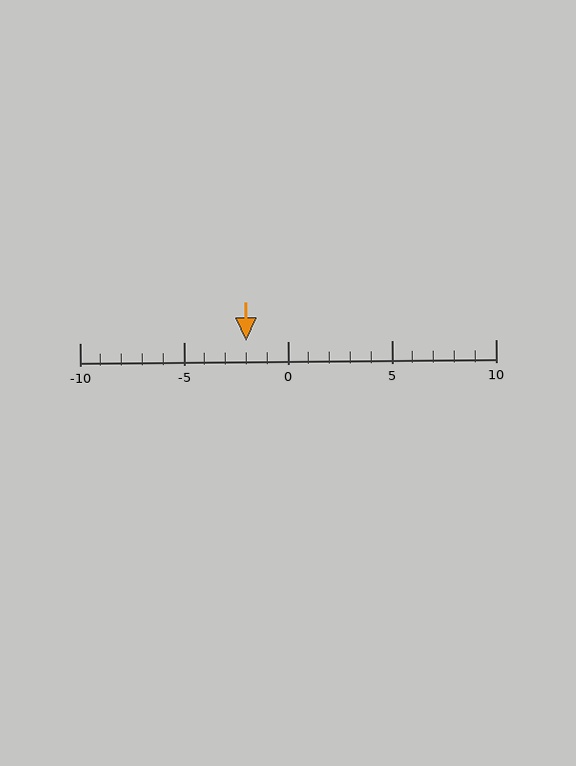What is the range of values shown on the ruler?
The ruler shows values from -10 to 10.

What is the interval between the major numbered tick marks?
The major tick marks are spaced 5 units apart.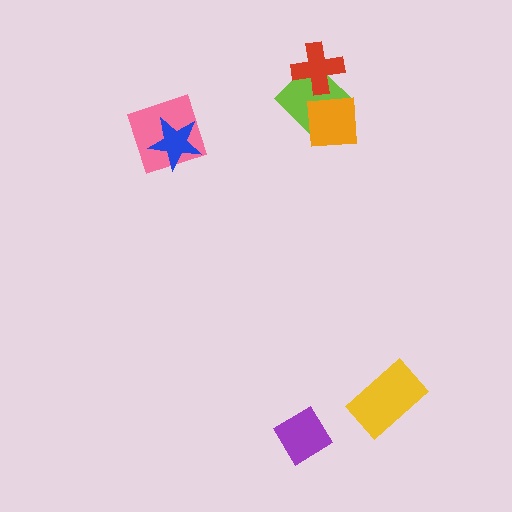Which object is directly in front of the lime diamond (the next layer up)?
The orange square is directly in front of the lime diamond.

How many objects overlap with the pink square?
1 object overlaps with the pink square.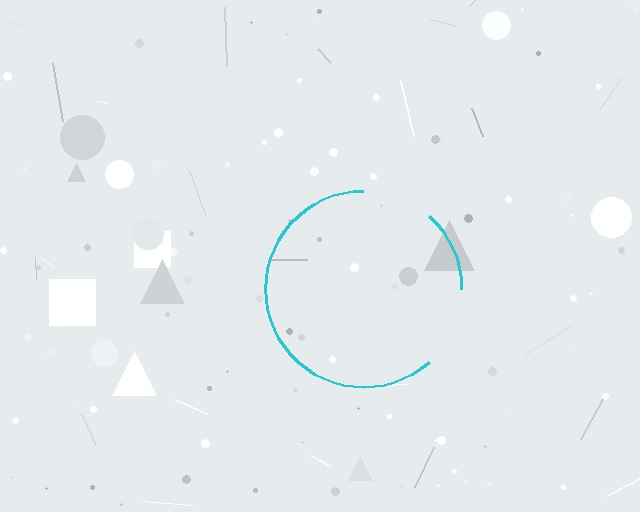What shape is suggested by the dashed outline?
The dashed outline suggests a circle.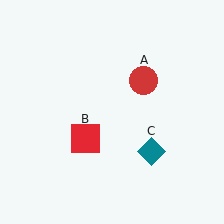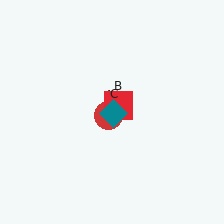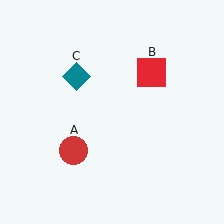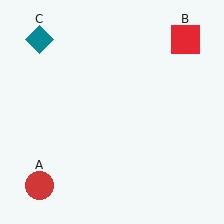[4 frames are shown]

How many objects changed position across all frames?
3 objects changed position: red circle (object A), red square (object B), teal diamond (object C).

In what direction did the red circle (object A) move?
The red circle (object A) moved down and to the left.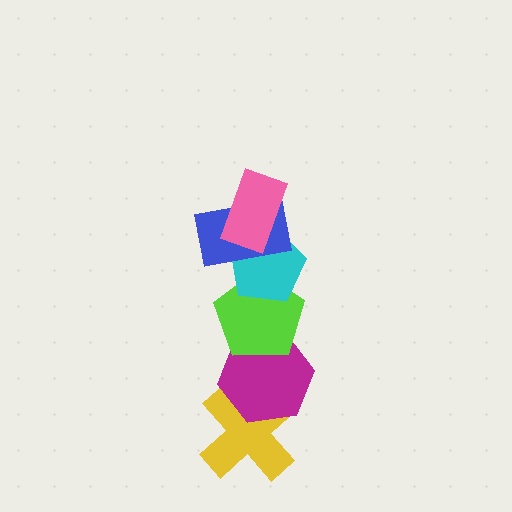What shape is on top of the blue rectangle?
The pink rectangle is on top of the blue rectangle.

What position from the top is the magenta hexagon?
The magenta hexagon is 5th from the top.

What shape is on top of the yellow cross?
The magenta hexagon is on top of the yellow cross.